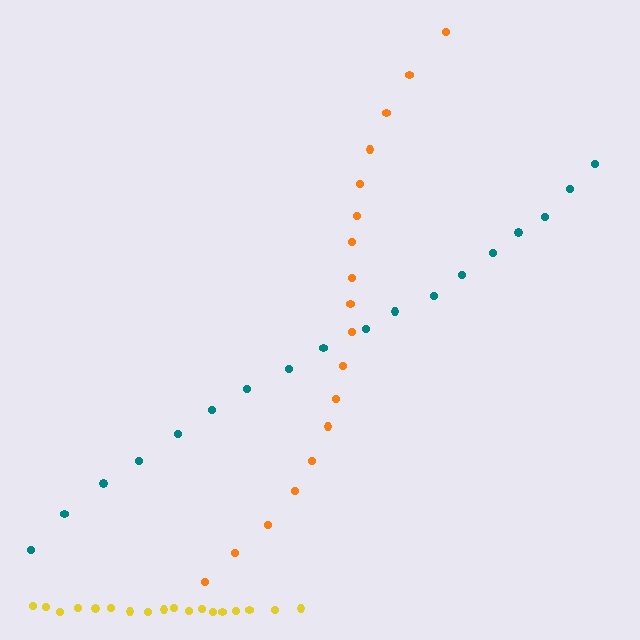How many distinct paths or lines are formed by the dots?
There are 3 distinct paths.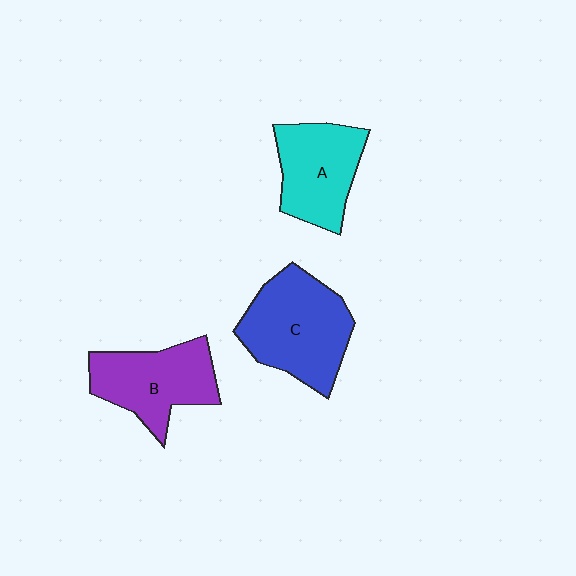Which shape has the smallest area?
Shape A (cyan).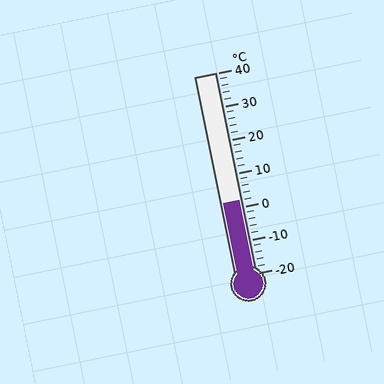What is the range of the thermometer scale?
The thermometer scale ranges from -20°C to 40°C.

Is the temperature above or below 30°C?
The temperature is below 30°C.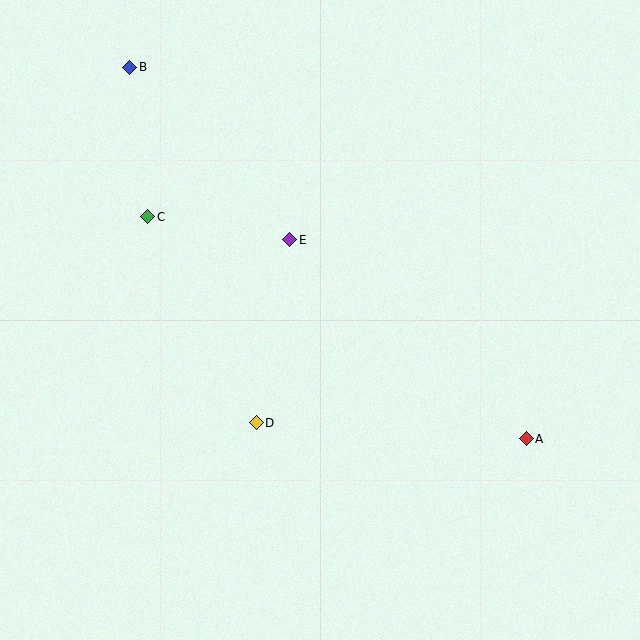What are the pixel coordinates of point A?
Point A is at (526, 439).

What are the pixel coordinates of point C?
Point C is at (148, 217).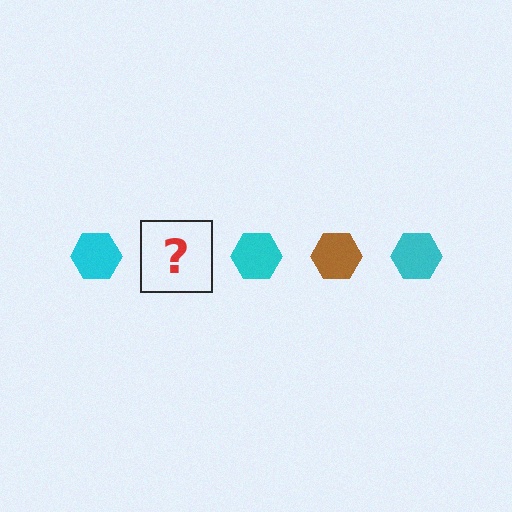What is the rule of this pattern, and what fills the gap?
The rule is that the pattern cycles through cyan, brown hexagons. The gap should be filled with a brown hexagon.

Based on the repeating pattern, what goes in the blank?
The blank should be a brown hexagon.